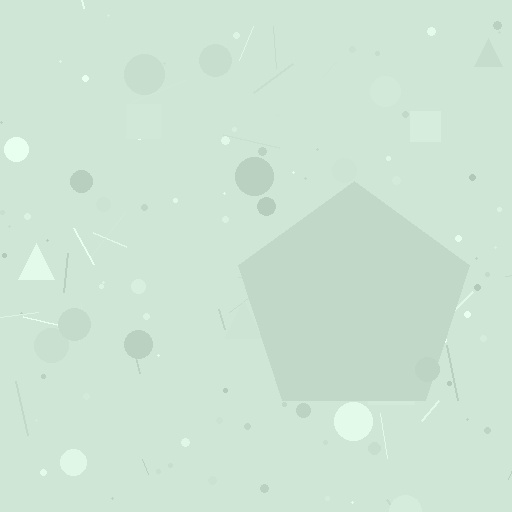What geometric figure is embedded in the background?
A pentagon is embedded in the background.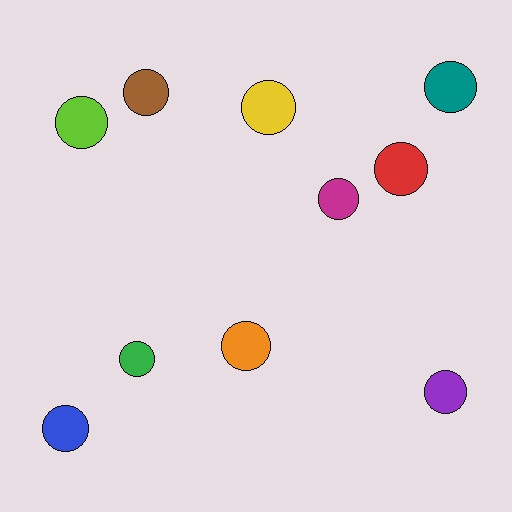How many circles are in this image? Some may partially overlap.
There are 10 circles.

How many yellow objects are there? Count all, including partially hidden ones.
There is 1 yellow object.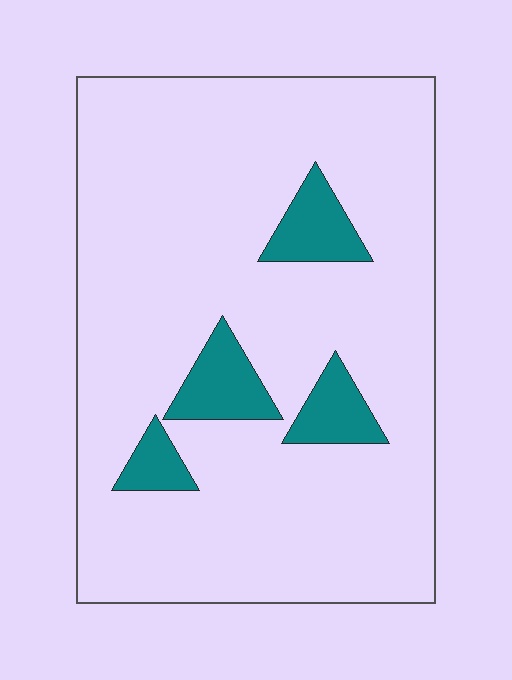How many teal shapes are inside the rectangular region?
4.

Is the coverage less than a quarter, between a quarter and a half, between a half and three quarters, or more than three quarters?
Less than a quarter.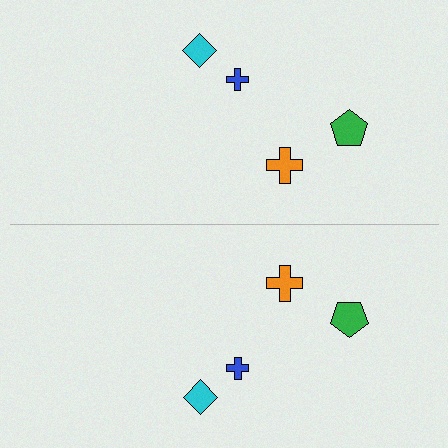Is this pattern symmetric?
Yes, this pattern has bilateral (reflection) symmetry.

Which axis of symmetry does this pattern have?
The pattern has a horizontal axis of symmetry running through the center of the image.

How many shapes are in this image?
There are 8 shapes in this image.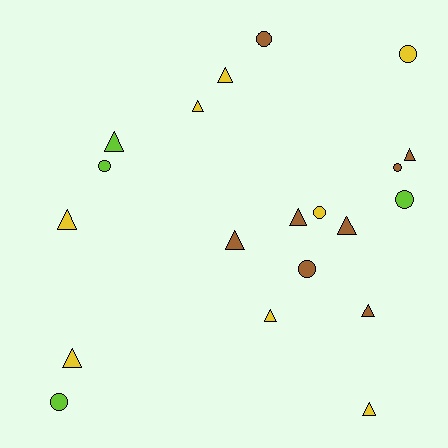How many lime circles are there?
There are 3 lime circles.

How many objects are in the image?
There are 20 objects.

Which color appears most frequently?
Brown, with 8 objects.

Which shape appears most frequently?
Triangle, with 12 objects.